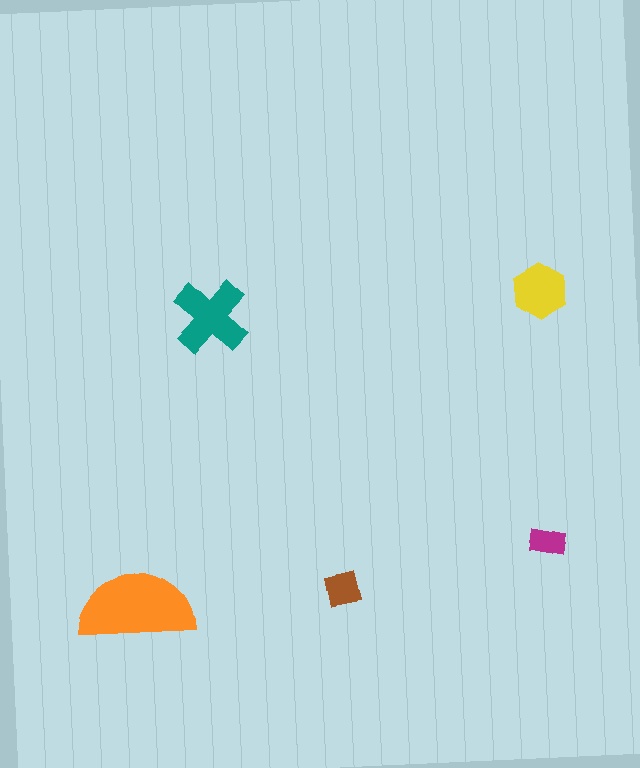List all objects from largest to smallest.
The orange semicircle, the teal cross, the yellow hexagon, the brown square, the magenta rectangle.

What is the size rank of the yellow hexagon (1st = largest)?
3rd.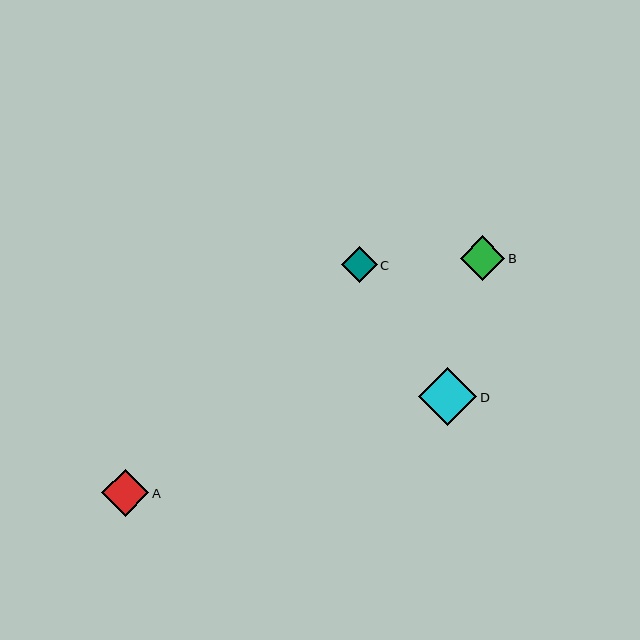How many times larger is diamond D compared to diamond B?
Diamond D is approximately 1.3 times the size of diamond B.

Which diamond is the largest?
Diamond D is the largest with a size of approximately 58 pixels.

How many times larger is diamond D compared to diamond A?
Diamond D is approximately 1.2 times the size of diamond A.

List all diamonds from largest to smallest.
From largest to smallest: D, A, B, C.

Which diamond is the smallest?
Diamond C is the smallest with a size of approximately 35 pixels.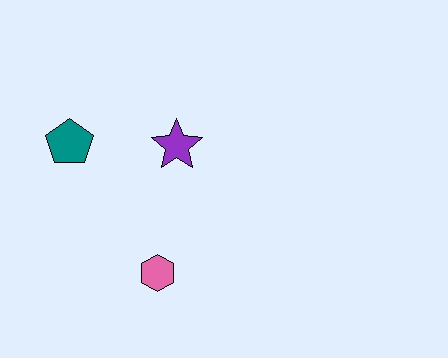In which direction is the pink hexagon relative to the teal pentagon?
The pink hexagon is below the teal pentagon.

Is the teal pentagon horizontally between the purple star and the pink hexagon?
No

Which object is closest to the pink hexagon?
The purple star is closest to the pink hexagon.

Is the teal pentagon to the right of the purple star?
No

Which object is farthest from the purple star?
The pink hexagon is farthest from the purple star.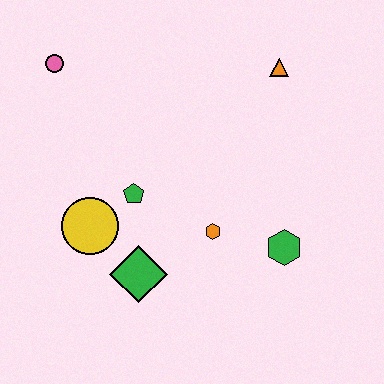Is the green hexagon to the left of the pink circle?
No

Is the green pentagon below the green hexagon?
No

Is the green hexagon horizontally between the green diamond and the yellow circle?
No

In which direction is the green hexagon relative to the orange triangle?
The green hexagon is below the orange triangle.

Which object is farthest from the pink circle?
The green hexagon is farthest from the pink circle.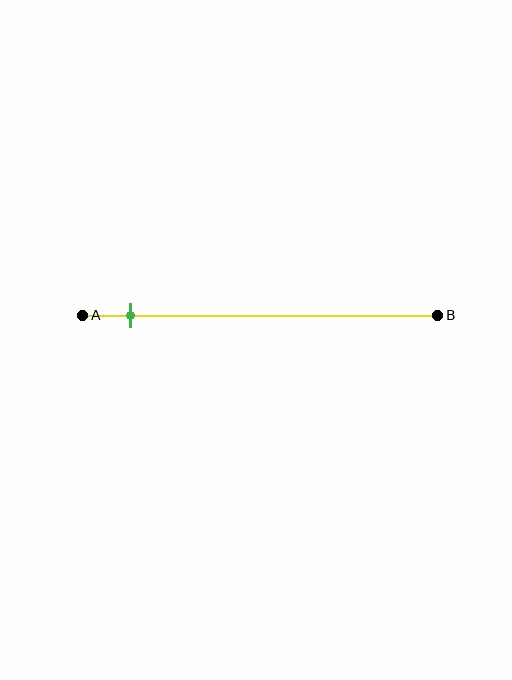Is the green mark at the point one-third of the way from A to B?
No, the mark is at about 15% from A, not at the 33% one-third point.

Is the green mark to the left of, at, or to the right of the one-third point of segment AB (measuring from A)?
The green mark is to the left of the one-third point of segment AB.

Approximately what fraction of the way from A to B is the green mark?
The green mark is approximately 15% of the way from A to B.